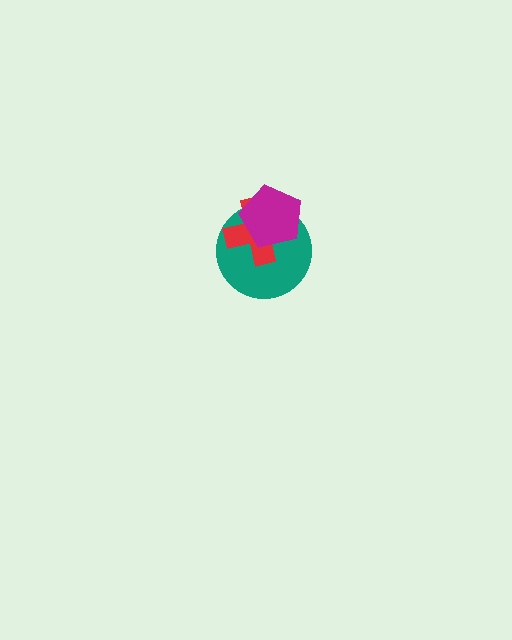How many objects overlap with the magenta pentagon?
2 objects overlap with the magenta pentagon.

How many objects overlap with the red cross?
2 objects overlap with the red cross.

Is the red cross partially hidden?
Yes, it is partially covered by another shape.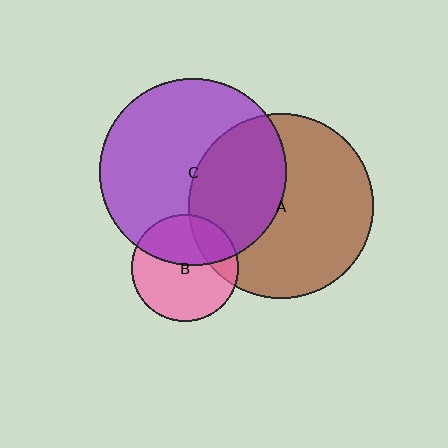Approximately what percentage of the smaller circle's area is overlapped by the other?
Approximately 40%.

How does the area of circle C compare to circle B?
Approximately 3.1 times.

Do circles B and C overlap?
Yes.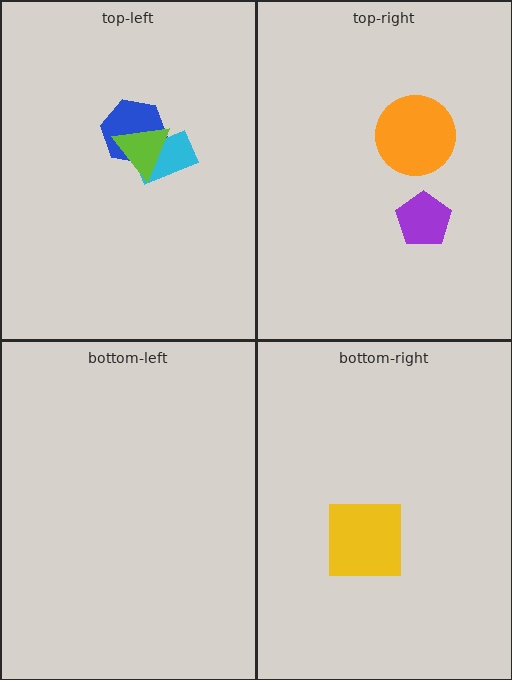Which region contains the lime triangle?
The top-left region.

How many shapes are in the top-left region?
3.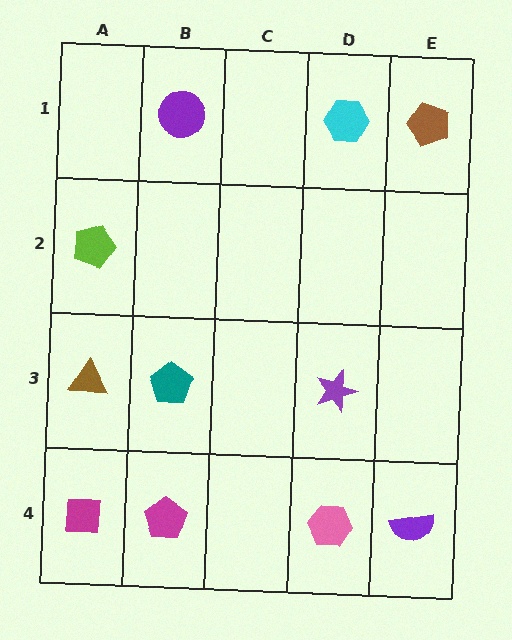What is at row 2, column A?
A lime pentagon.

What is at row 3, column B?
A teal pentagon.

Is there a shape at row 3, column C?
No, that cell is empty.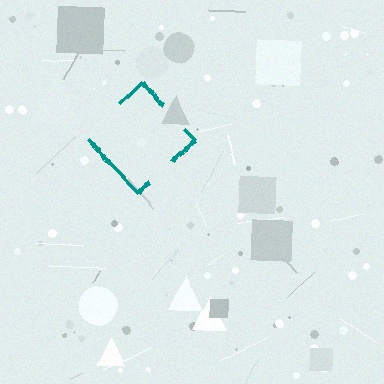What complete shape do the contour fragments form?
The contour fragments form a diamond.